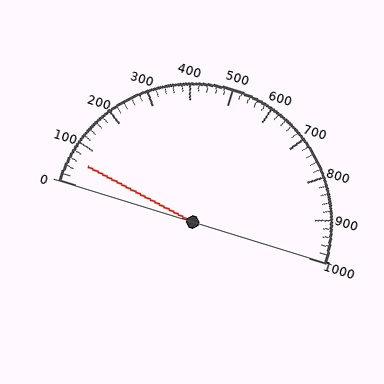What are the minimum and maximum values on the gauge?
The gauge ranges from 0 to 1000.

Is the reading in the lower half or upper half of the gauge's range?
The reading is in the lower half of the range (0 to 1000).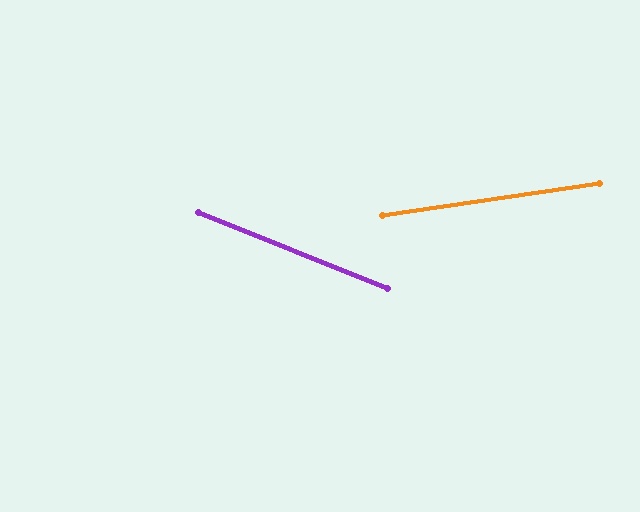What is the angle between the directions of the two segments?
Approximately 30 degrees.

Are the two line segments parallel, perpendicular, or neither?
Neither parallel nor perpendicular — they differ by about 30°.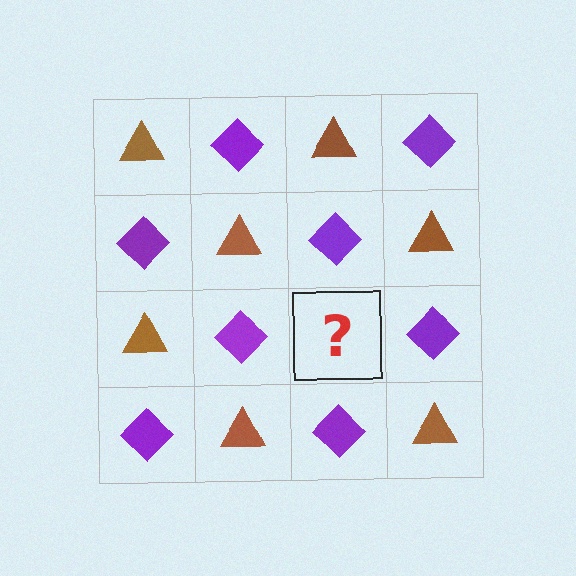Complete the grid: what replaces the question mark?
The question mark should be replaced with a brown triangle.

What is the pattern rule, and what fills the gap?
The rule is that it alternates brown triangle and purple diamond in a checkerboard pattern. The gap should be filled with a brown triangle.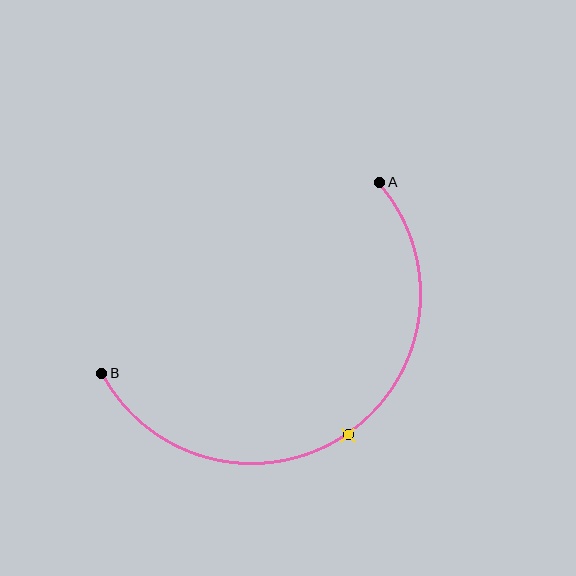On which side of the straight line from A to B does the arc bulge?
The arc bulges below and to the right of the straight line connecting A and B.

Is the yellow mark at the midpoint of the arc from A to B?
Yes. The yellow mark lies on the arc at equal arc-length from both A and B — it is the arc midpoint.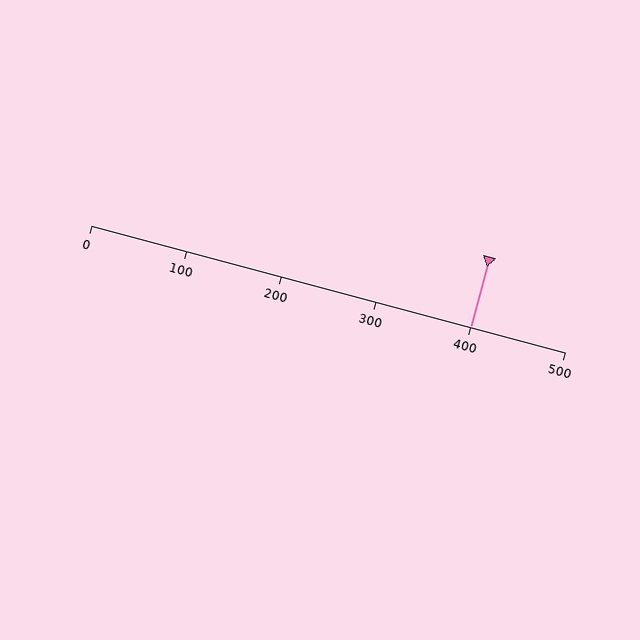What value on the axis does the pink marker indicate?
The marker indicates approximately 400.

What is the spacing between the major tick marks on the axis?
The major ticks are spaced 100 apart.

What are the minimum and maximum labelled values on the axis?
The axis runs from 0 to 500.